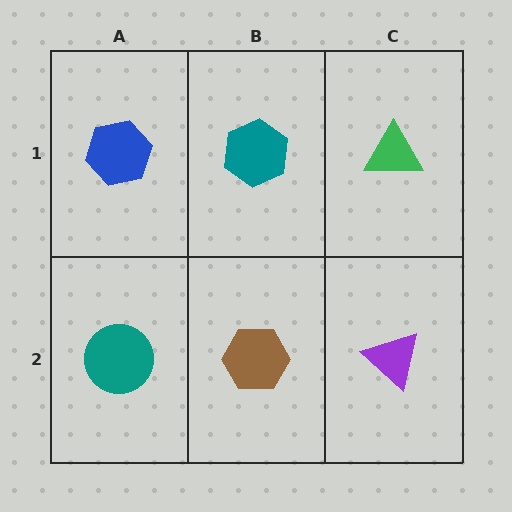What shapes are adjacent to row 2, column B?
A teal hexagon (row 1, column B), a teal circle (row 2, column A), a purple triangle (row 2, column C).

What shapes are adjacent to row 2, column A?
A blue hexagon (row 1, column A), a brown hexagon (row 2, column B).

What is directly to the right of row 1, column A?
A teal hexagon.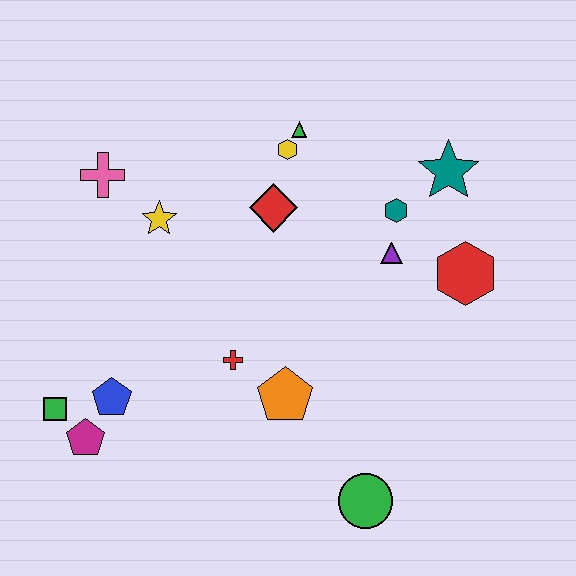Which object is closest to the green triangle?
The yellow hexagon is closest to the green triangle.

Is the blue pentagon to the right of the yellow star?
No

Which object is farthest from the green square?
The teal star is farthest from the green square.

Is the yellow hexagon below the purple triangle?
No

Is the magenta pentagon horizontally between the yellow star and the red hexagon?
No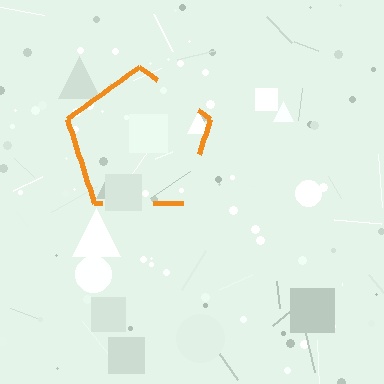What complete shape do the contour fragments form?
The contour fragments form a pentagon.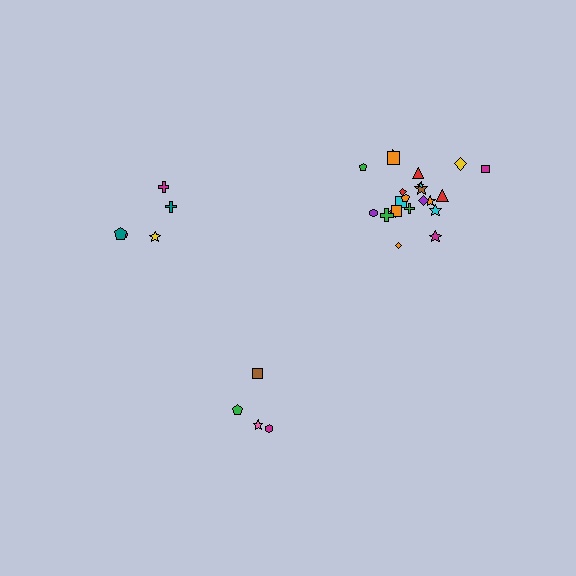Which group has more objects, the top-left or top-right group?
The top-right group.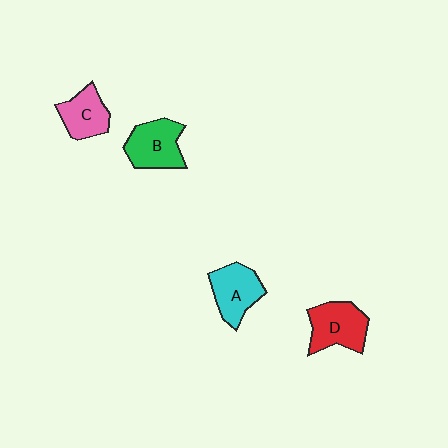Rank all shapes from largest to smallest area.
From largest to smallest: D (red), B (green), A (cyan), C (pink).